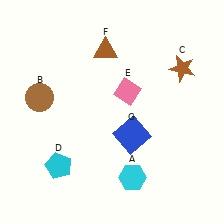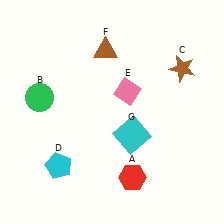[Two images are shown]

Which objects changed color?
A changed from cyan to red. B changed from brown to green. G changed from blue to cyan.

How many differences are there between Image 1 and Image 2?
There are 3 differences between the two images.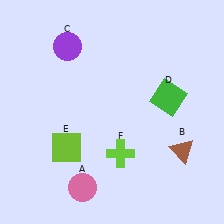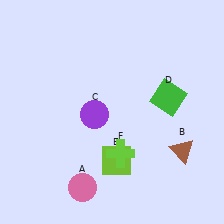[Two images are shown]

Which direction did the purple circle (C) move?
The purple circle (C) moved down.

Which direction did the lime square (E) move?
The lime square (E) moved right.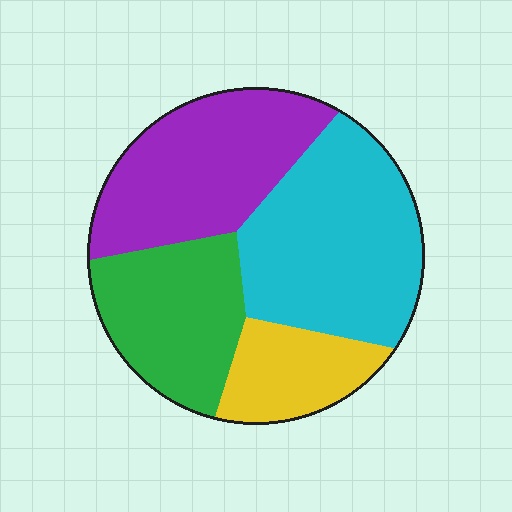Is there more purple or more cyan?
Cyan.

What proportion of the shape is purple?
Purple takes up about one quarter (1/4) of the shape.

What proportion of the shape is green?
Green covers around 25% of the shape.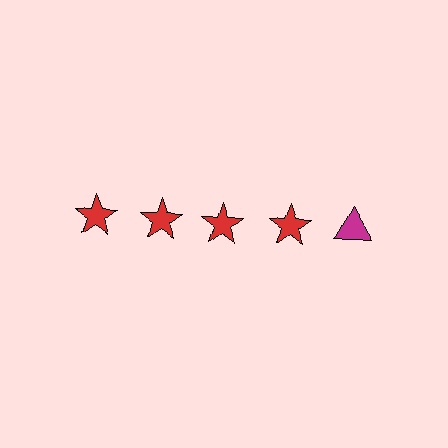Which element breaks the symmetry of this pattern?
The magenta triangle in the top row, rightmost column breaks the symmetry. All other shapes are red stars.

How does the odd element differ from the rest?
It differs in both color (magenta instead of red) and shape (triangle instead of star).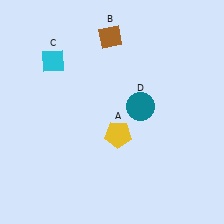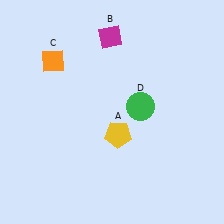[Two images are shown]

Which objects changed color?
B changed from brown to magenta. C changed from cyan to orange. D changed from teal to green.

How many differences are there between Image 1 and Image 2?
There are 3 differences between the two images.